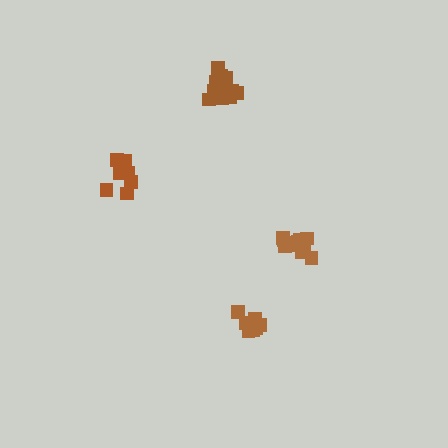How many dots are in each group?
Group 1: 14 dots, Group 2: 14 dots, Group 3: 8 dots, Group 4: 8 dots (44 total).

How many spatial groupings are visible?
There are 4 spatial groupings.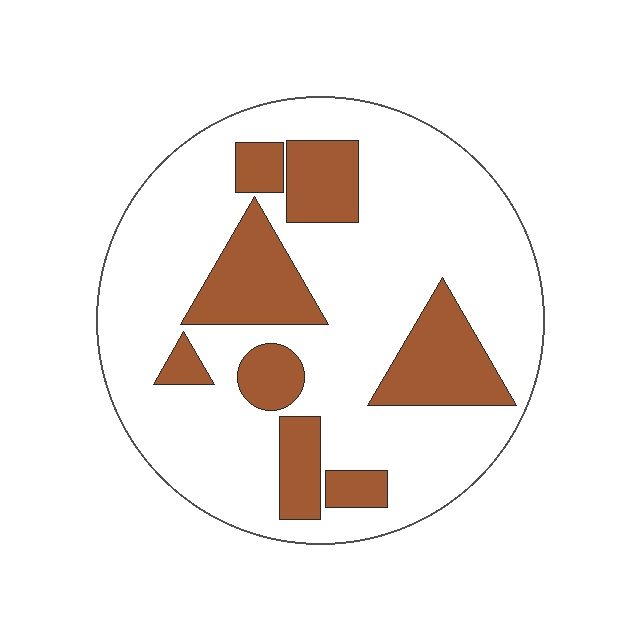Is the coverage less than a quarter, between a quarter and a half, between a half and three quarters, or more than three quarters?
Between a quarter and a half.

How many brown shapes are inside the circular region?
8.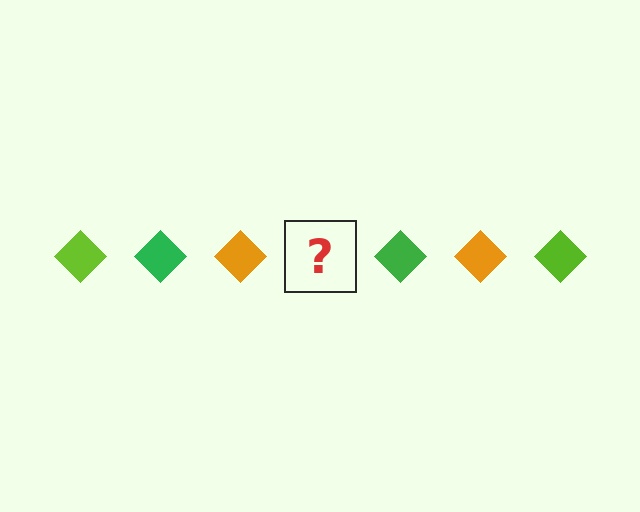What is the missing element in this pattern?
The missing element is a lime diamond.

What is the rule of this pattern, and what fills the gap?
The rule is that the pattern cycles through lime, green, orange diamonds. The gap should be filled with a lime diamond.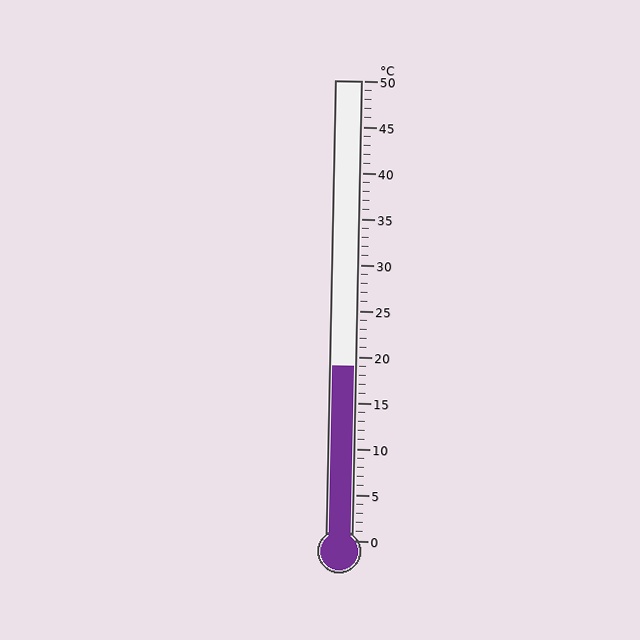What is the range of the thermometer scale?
The thermometer scale ranges from 0°C to 50°C.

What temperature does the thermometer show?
The thermometer shows approximately 19°C.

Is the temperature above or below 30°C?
The temperature is below 30°C.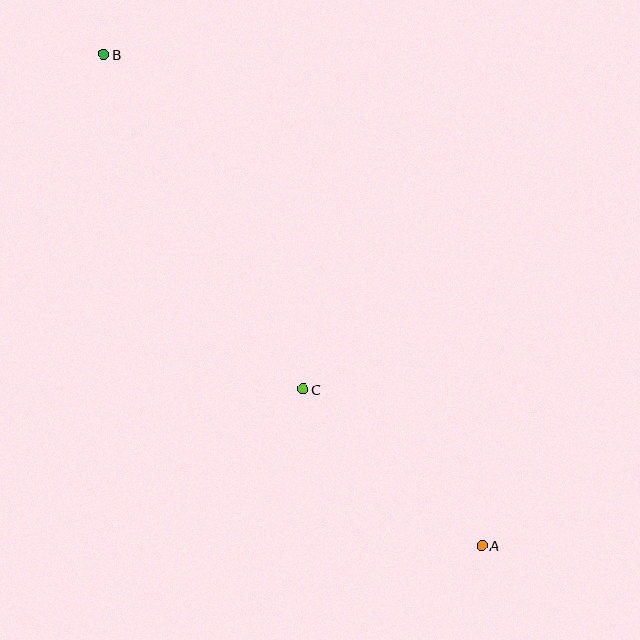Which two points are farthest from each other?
Points A and B are farthest from each other.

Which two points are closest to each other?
Points A and C are closest to each other.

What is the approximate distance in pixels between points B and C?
The distance between B and C is approximately 390 pixels.